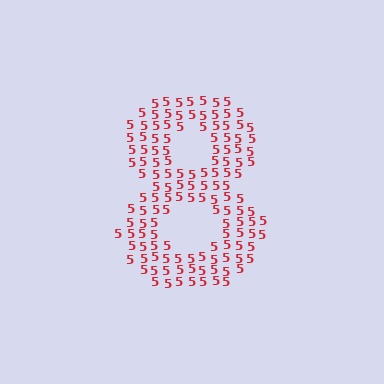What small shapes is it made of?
It is made of small digit 5's.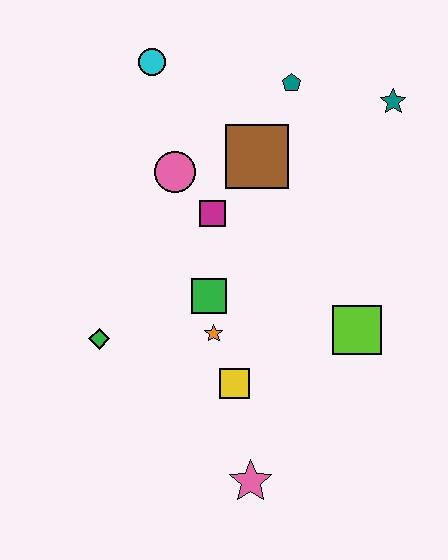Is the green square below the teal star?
Yes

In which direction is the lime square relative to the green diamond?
The lime square is to the right of the green diamond.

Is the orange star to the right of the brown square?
No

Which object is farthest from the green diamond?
The teal star is farthest from the green diamond.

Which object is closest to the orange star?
The green square is closest to the orange star.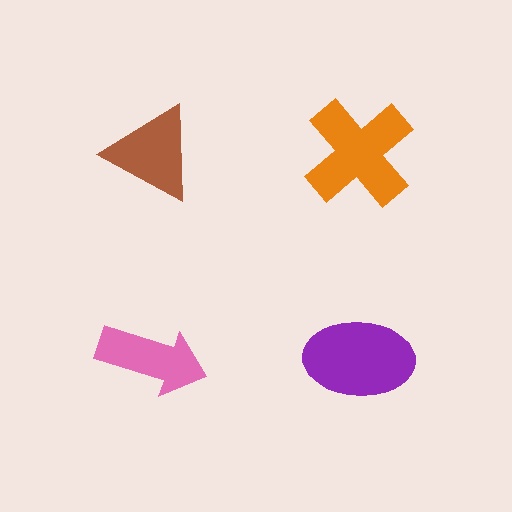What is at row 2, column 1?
A pink arrow.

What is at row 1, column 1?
A brown triangle.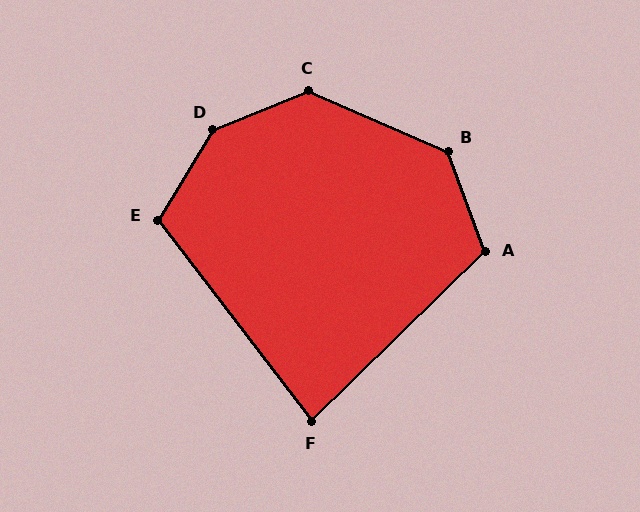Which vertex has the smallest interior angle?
F, at approximately 83 degrees.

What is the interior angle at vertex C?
Approximately 134 degrees (obtuse).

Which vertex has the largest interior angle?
D, at approximately 143 degrees.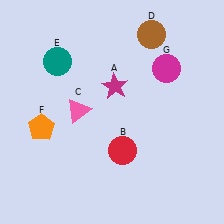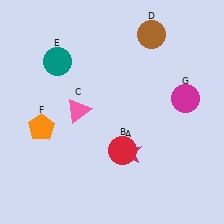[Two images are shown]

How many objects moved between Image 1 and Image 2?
2 objects moved between the two images.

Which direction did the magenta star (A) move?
The magenta star (A) moved down.